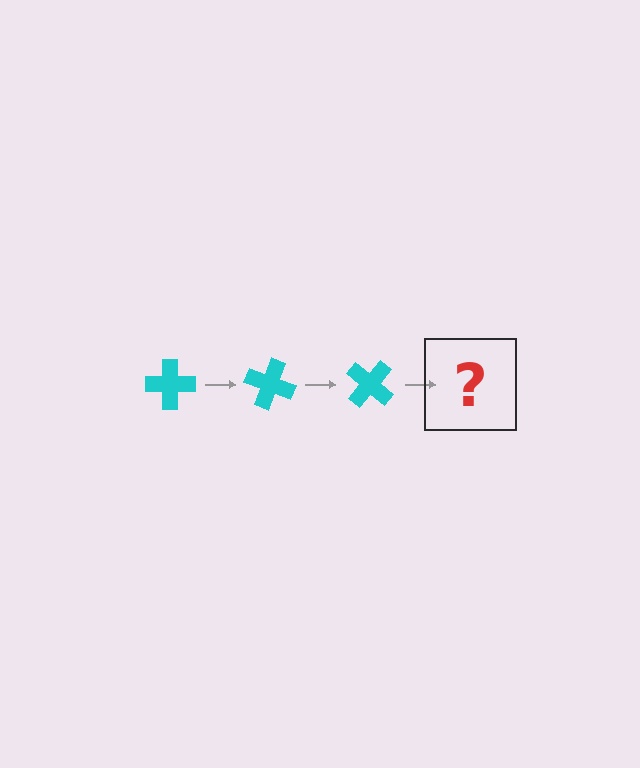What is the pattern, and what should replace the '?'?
The pattern is that the cross rotates 20 degrees each step. The '?' should be a cyan cross rotated 60 degrees.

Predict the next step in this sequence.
The next step is a cyan cross rotated 60 degrees.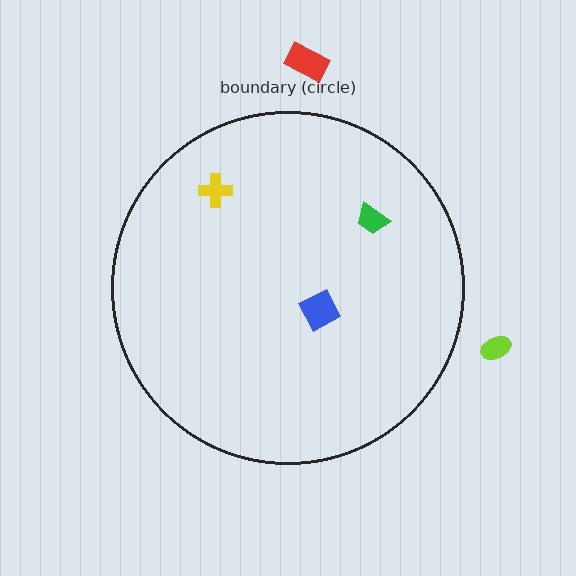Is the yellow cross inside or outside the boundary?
Inside.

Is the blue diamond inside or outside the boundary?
Inside.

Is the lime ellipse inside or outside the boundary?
Outside.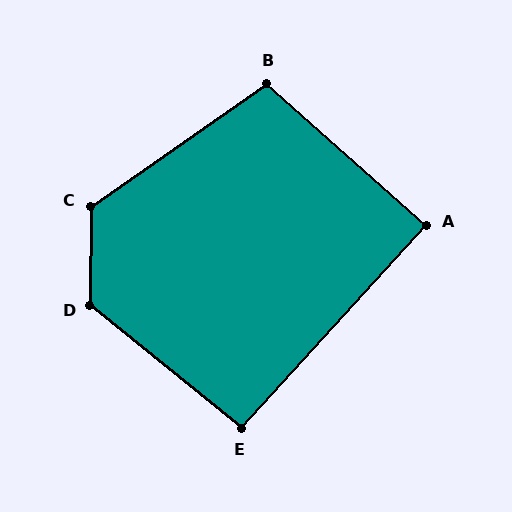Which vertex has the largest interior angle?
D, at approximately 129 degrees.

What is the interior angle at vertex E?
Approximately 93 degrees (approximately right).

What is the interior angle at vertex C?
Approximately 125 degrees (obtuse).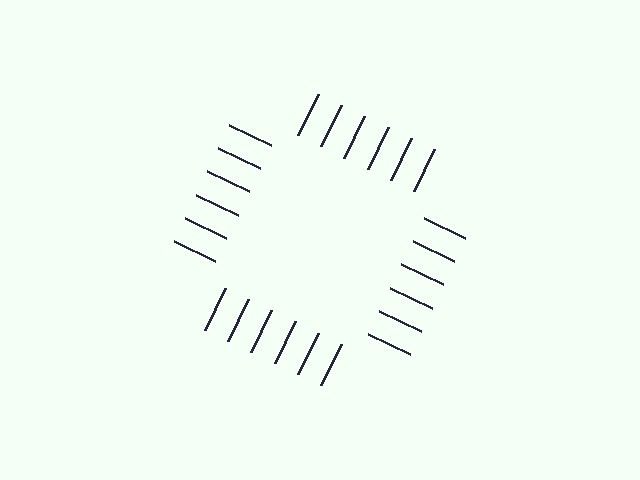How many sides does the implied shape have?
4 sides — the line-ends trace a square.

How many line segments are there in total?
24 — 6 along each of the 4 edges.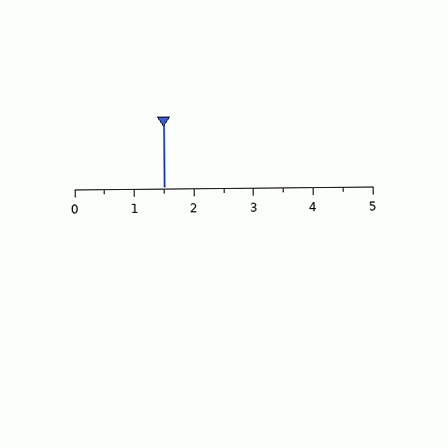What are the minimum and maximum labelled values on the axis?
The axis runs from 0 to 5.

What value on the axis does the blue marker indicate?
The marker indicates approximately 1.5.